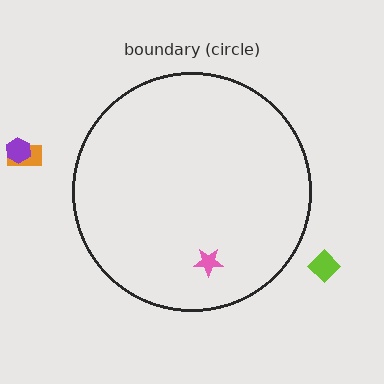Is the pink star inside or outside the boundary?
Inside.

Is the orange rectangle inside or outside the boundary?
Outside.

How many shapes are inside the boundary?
1 inside, 3 outside.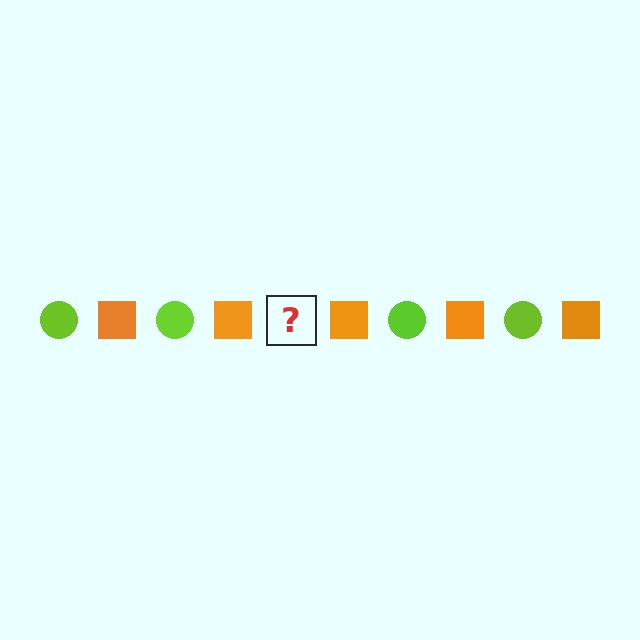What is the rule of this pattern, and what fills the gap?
The rule is that the pattern alternates between lime circle and orange square. The gap should be filled with a lime circle.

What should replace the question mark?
The question mark should be replaced with a lime circle.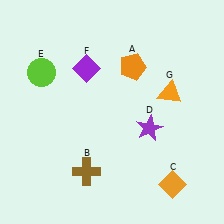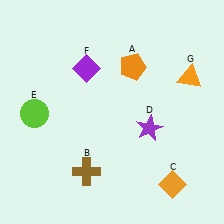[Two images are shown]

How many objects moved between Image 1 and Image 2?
2 objects moved between the two images.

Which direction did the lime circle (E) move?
The lime circle (E) moved down.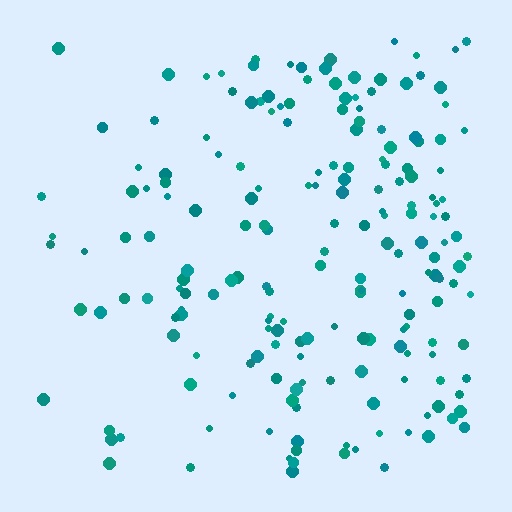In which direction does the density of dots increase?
From left to right, with the right side densest.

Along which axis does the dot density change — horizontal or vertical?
Horizontal.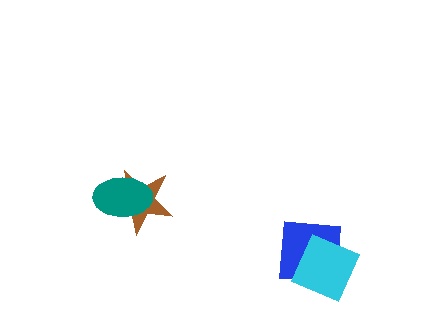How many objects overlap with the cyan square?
1 object overlaps with the cyan square.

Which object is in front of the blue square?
The cyan square is in front of the blue square.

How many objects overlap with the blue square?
1 object overlaps with the blue square.